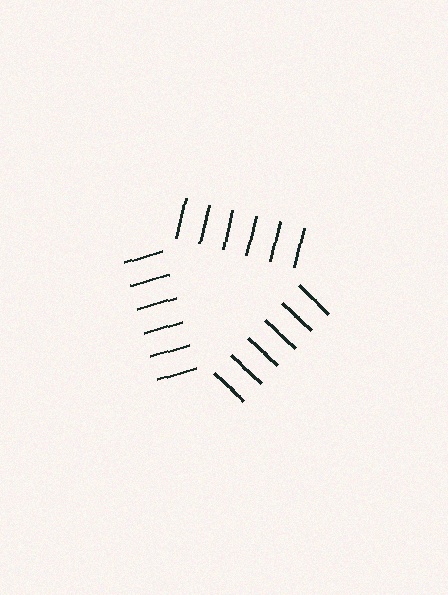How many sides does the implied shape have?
3 sides — the line-ends trace a triangle.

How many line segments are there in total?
18 — 6 along each of the 3 edges.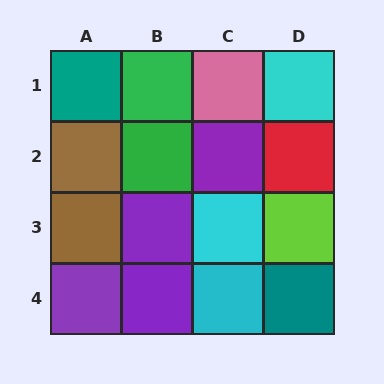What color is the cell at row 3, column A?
Brown.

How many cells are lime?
1 cell is lime.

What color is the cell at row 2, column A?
Brown.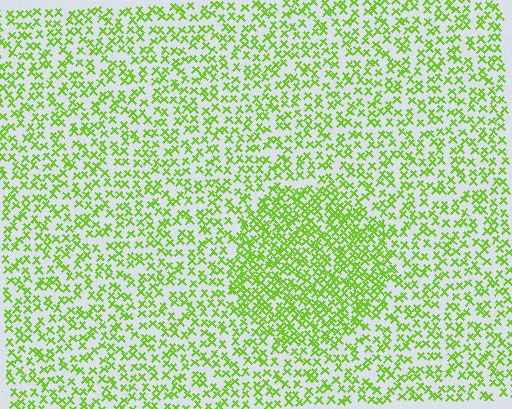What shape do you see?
I see a circle.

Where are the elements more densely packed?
The elements are more densely packed inside the circle boundary.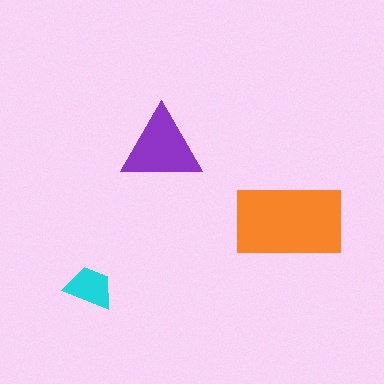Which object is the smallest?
The cyan trapezoid.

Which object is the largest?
The orange rectangle.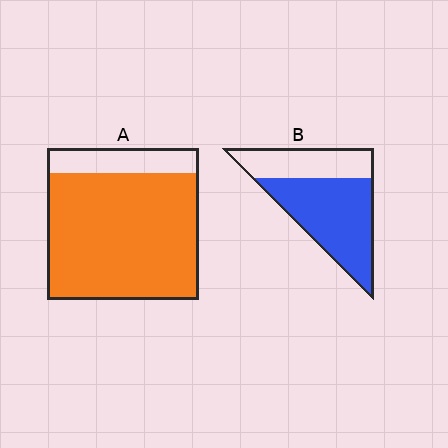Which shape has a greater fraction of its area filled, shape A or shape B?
Shape A.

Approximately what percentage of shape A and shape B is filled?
A is approximately 85% and B is approximately 65%.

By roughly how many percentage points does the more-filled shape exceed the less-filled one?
By roughly 20 percentage points (A over B).